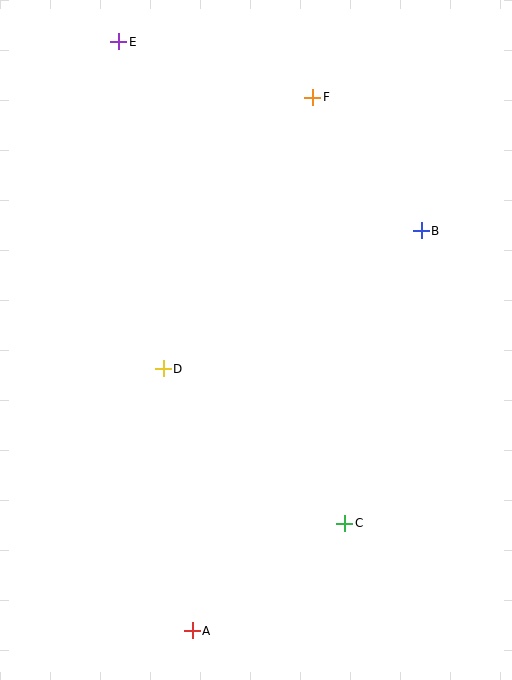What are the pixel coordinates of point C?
Point C is at (345, 523).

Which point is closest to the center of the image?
Point D at (163, 369) is closest to the center.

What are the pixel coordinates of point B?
Point B is at (421, 231).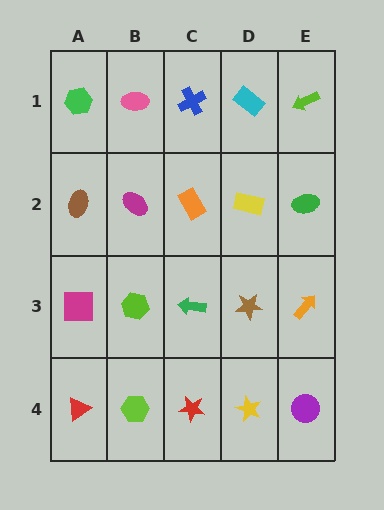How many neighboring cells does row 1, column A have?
2.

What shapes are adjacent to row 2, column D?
A cyan rectangle (row 1, column D), a brown star (row 3, column D), an orange rectangle (row 2, column C), a green ellipse (row 2, column E).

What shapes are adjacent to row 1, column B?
A magenta ellipse (row 2, column B), a green hexagon (row 1, column A), a blue cross (row 1, column C).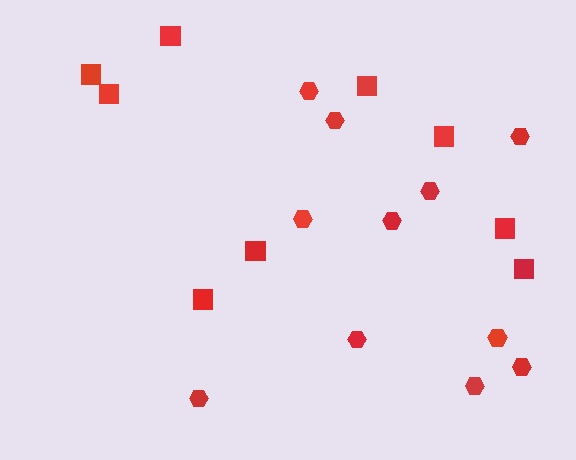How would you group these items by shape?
There are 2 groups: one group of hexagons (11) and one group of squares (9).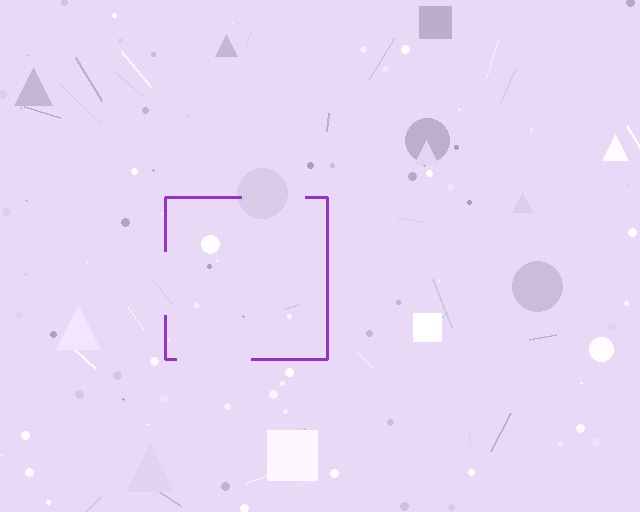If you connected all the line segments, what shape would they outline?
They would outline a square.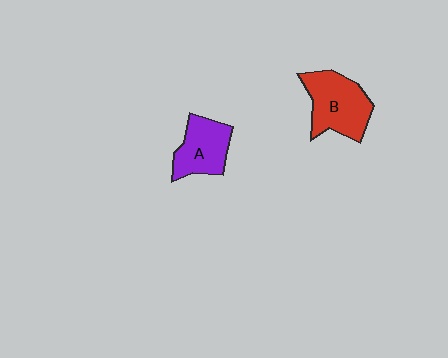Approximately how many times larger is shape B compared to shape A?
Approximately 1.3 times.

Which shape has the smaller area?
Shape A (purple).